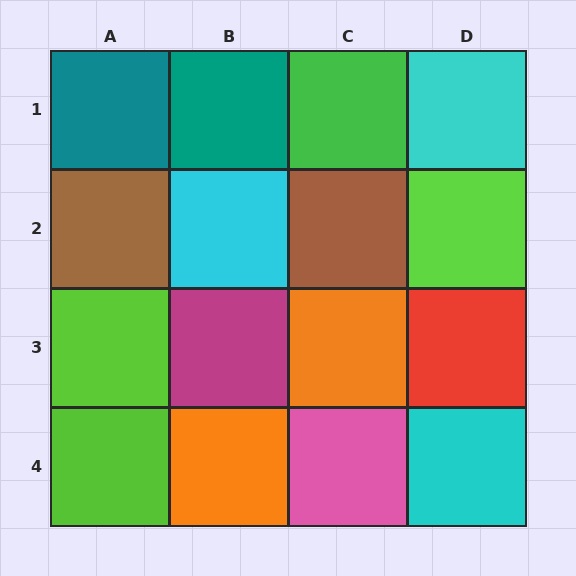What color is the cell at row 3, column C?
Orange.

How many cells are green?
1 cell is green.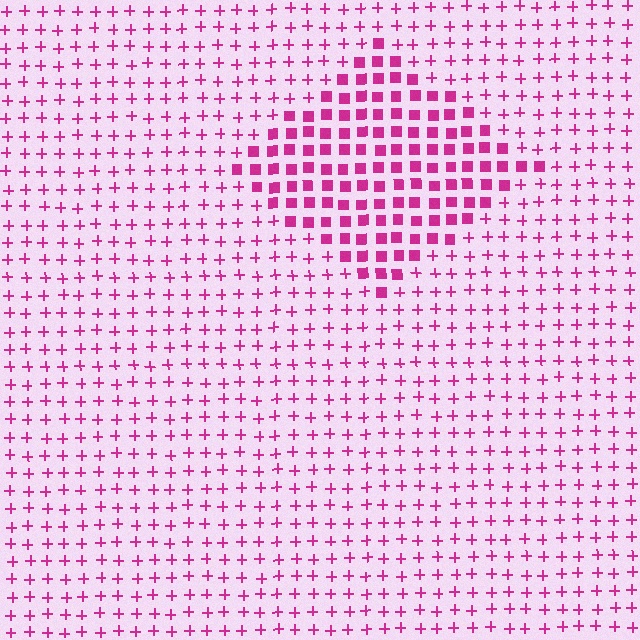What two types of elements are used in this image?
The image uses squares inside the diamond region and plus signs outside it.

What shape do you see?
I see a diamond.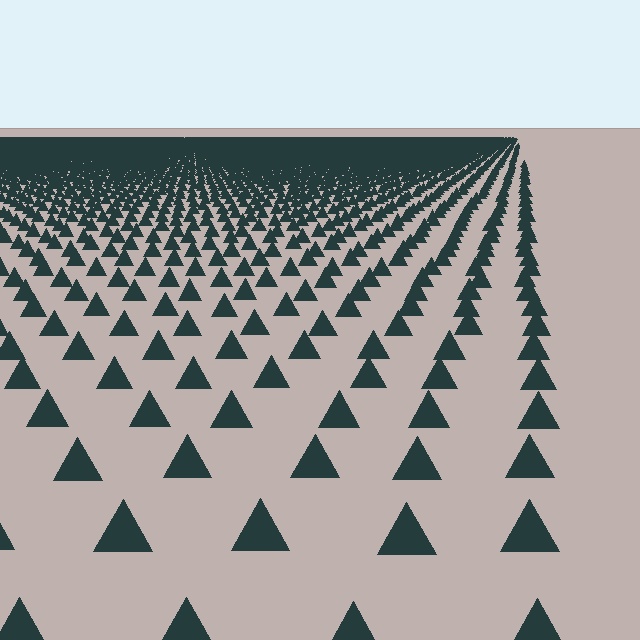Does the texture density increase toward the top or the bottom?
Density increases toward the top.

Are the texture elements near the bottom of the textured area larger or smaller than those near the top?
Larger. Near the bottom, elements are closer to the viewer and appear at a bigger on-screen size.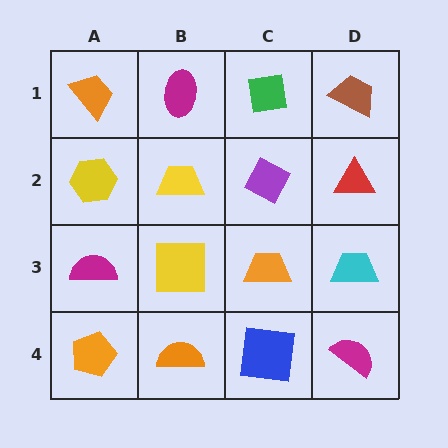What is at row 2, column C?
A purple diamond.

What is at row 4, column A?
An orange pentagon.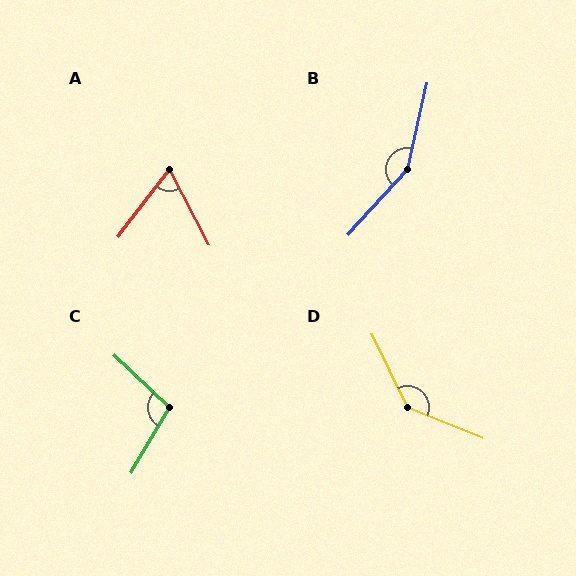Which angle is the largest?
B, at approximately 150 degrees.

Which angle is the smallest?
A, at approximately 64 degrees.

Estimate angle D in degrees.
Approximately 138 degrees.